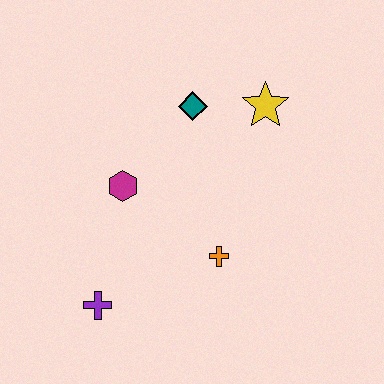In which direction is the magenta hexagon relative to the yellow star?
The magenta hexagon is to the left of the yellow star.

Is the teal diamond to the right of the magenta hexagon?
Yes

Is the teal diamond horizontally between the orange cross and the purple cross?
Yes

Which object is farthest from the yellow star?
The purple cross is farthest from the yellow star.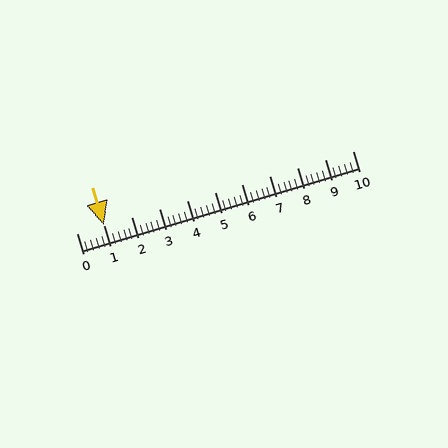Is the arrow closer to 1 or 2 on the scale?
The arrow is closer to 1.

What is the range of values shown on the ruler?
The ruler shows values from 0 to 10.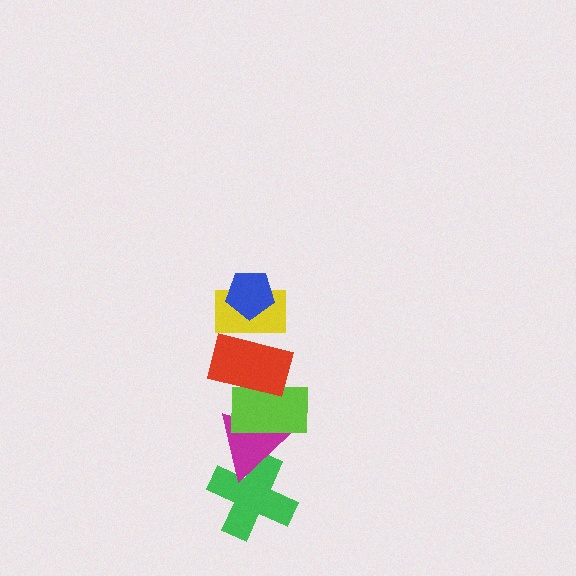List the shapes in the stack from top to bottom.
From top to bottom: the blue pentagon, the yellow rectangle, the red rectangle, the lime rectangle, the magenta triangle, the green cross.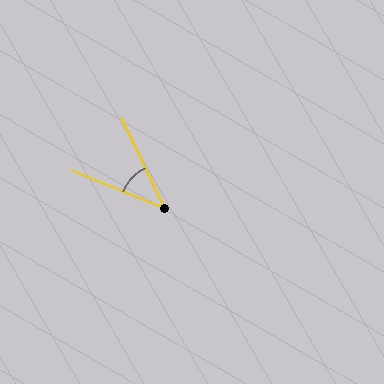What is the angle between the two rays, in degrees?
Approximately 42 degrees.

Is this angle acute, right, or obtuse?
It is acute.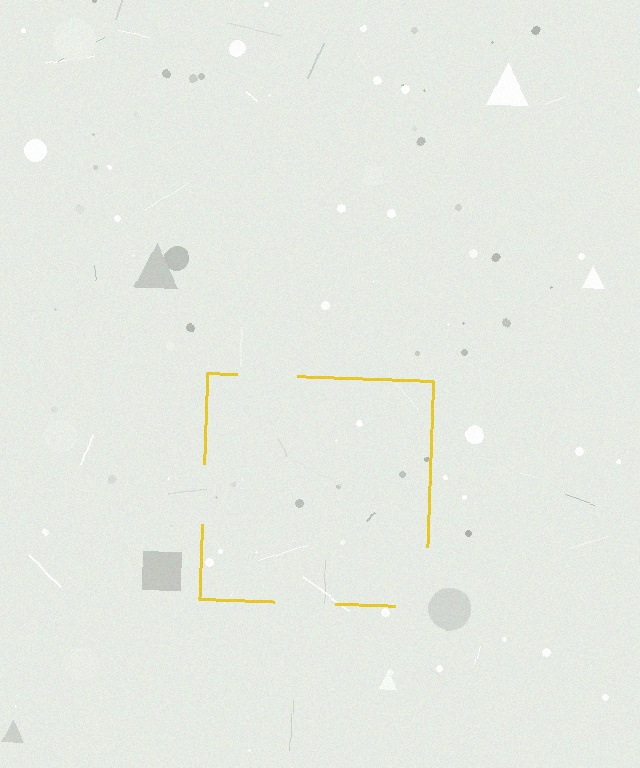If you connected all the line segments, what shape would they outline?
They would outline a square.